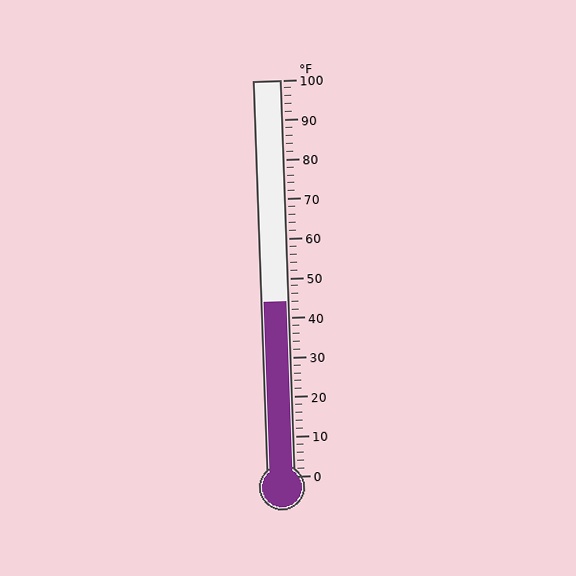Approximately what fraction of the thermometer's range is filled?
The thermometer is filled to approximately 45% of its range.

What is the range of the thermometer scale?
The thermometer scale ranges from 0°F to 100°F.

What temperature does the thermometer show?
The thermometer shows approximately 44°F.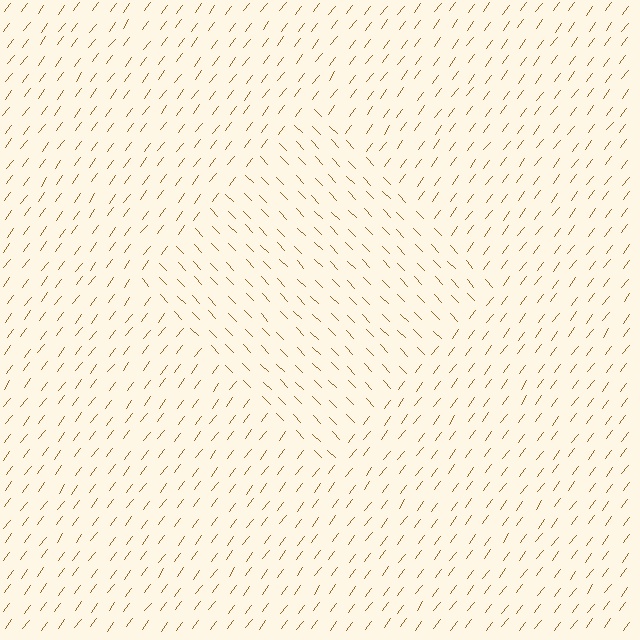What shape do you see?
I see a diamond.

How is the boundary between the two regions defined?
The boundary is defined purely by a change in line orientation (approximately 81 degrees difference). All lines are the same color and thickness.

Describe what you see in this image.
The image is filled with small brown line segments. A diamond region in the image has lines oriented differently from the surrounding lines, creating a visible texture boundary.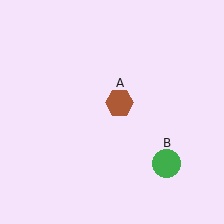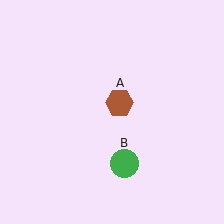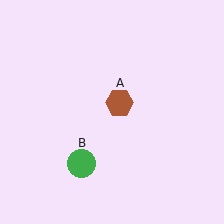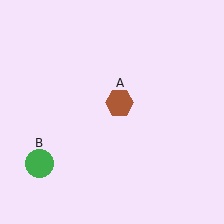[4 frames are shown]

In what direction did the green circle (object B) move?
The green circle (object B) moved left.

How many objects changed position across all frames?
1 object changed position: green circle (object B).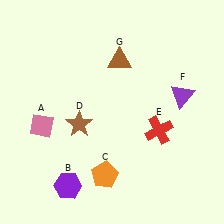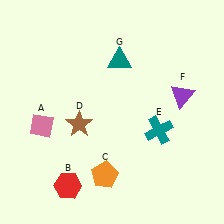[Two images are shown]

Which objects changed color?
B changed from purple to red. E changed from red to teal. G changed from brown to teal.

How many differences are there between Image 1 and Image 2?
There are 3 differences between the two images.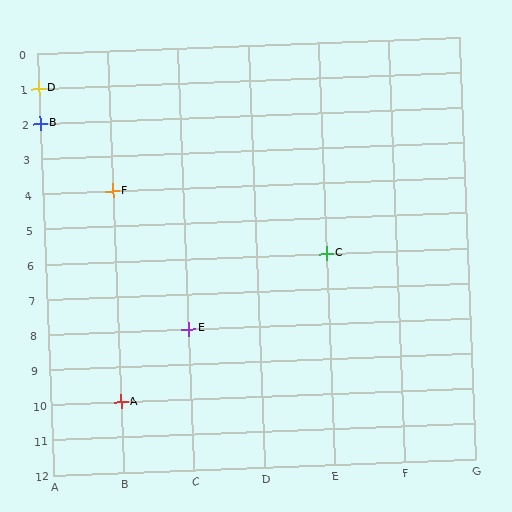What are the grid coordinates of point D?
Point D is at grid coordinates (A, 1).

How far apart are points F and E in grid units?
Points F and E are 1 column and 4 rows apart (about 4.1 grid units diagonally).